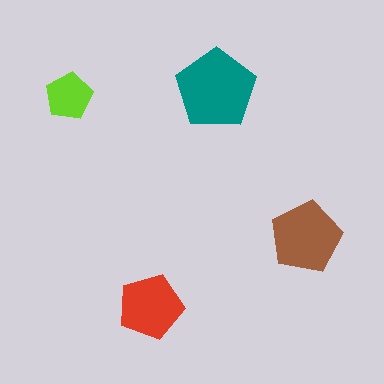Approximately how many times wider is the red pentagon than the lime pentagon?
About 1.5 times wider.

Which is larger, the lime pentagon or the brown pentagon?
The brown one.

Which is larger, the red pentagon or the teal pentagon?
The teal one.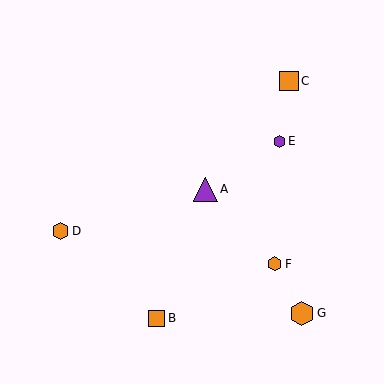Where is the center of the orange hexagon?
The center of the orange hexagon is at (302, 313).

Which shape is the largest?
The orange hexagon (labeled G) is the largest.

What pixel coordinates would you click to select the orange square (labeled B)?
Click at (157, 318) to select the orange square B.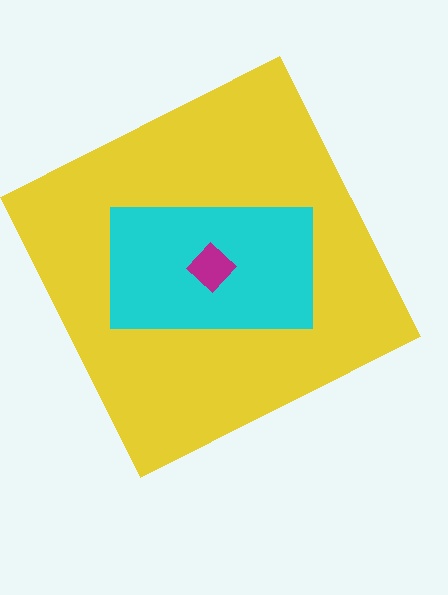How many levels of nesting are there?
3.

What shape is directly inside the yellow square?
The cyan rectangle.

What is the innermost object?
The magenta diamond.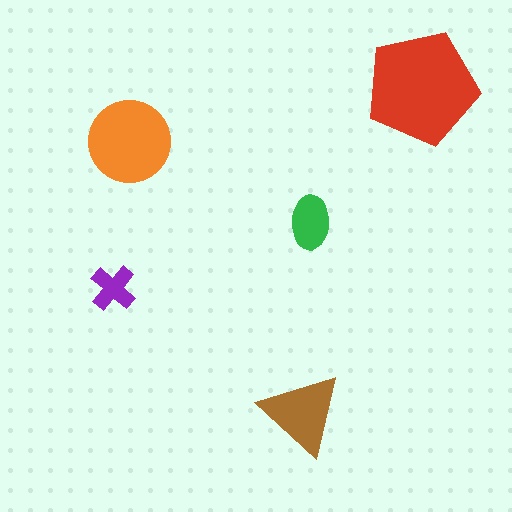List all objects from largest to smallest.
The red pentagon, the orange circle, the brown triangle, the green ellipse, the purple cross.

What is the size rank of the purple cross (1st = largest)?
5th.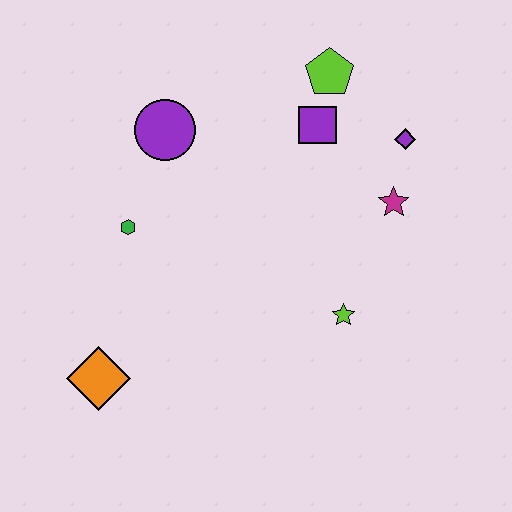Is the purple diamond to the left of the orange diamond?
No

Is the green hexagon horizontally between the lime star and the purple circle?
No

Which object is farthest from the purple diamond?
The orange diamond is farthest from the purple diamond.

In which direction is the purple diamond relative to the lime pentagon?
The purple diamond is to the right of the lime pentagon.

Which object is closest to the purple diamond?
The magenta star is closest to the purple diamond.